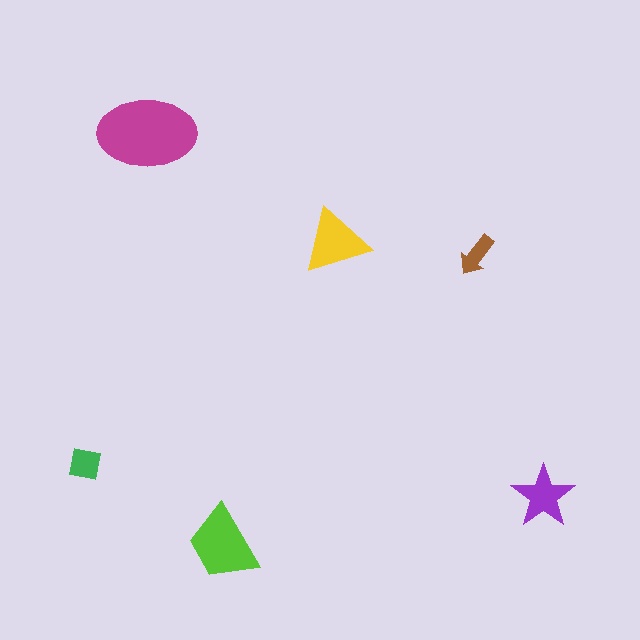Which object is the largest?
The magenta ellipse.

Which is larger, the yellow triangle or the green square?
The yellow triangle.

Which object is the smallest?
The brown arrow.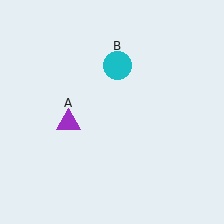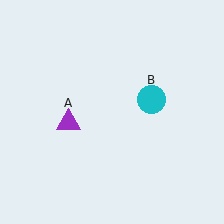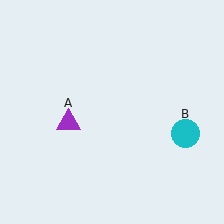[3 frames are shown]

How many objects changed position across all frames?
1 object changed position: cyan circle (object B).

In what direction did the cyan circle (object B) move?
The cyan circle (object B) moved down and to the right.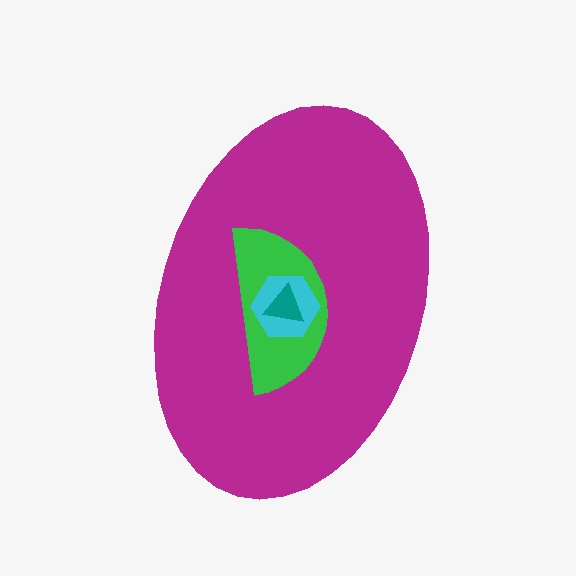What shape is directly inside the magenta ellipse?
The green semicircle.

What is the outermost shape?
The magenta ellipse.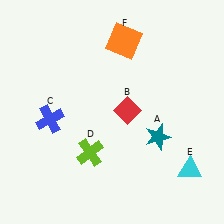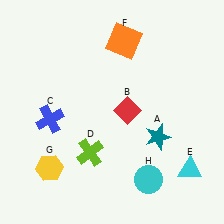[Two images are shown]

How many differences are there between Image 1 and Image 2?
There are 2 differences between the two images.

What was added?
A yellow hexagon (G), a cyan circle (H) were added in Image 2.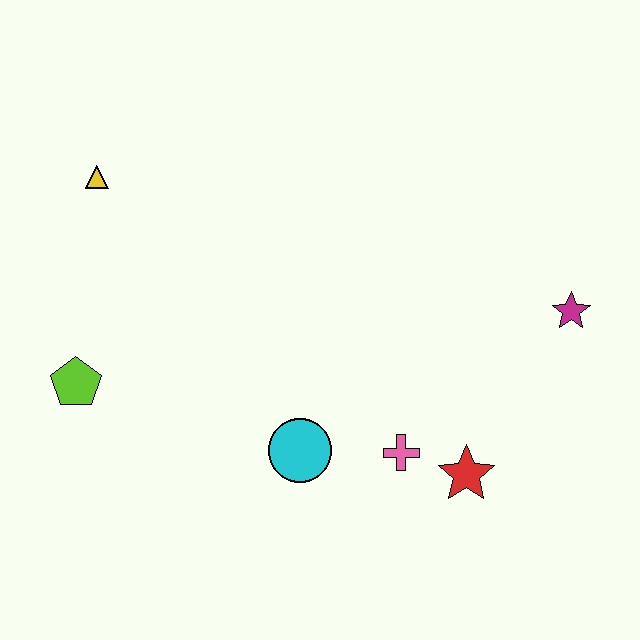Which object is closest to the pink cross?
The red star is closest to the pink cross.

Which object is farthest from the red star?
The yellow triangle is farthest from the red star.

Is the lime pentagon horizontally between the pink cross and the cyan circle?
No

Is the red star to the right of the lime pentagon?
Yes